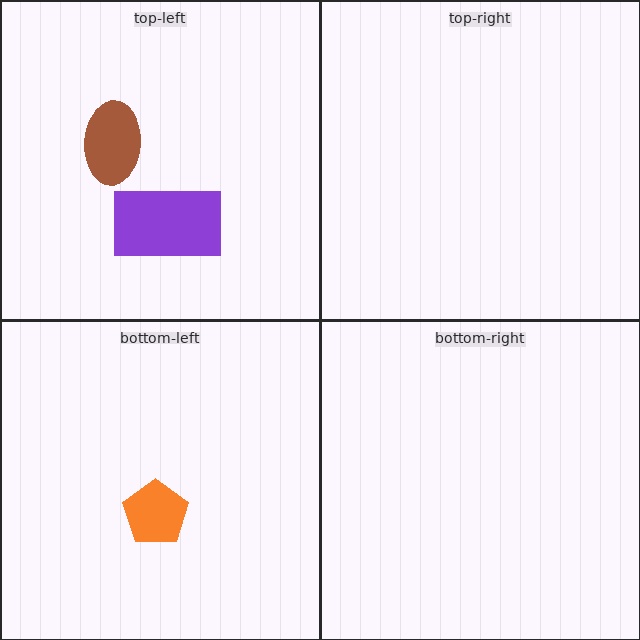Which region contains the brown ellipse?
The top-left region.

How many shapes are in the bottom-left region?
1.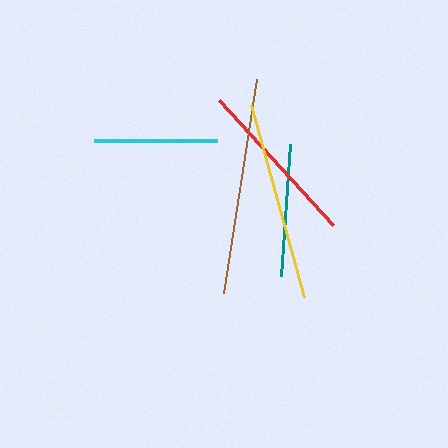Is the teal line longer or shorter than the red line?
The red line is longer than the teal line.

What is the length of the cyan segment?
The cyan segment is approximately 124 pixels long.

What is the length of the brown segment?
The brown segment is approximately 217 pixels long.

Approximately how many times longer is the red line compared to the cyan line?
The red line is approximately 1.4 times the length of the cyan line.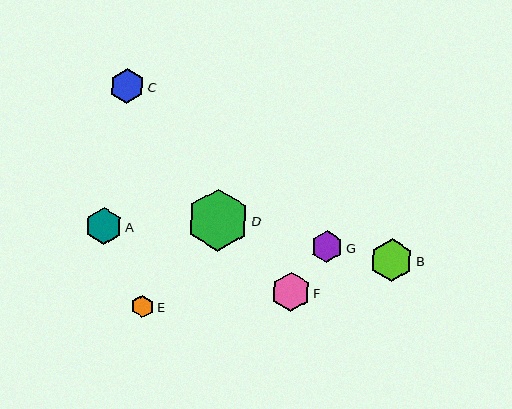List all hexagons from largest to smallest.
From largest to smallest: D, B, F, A, C, G, E.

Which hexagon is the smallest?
Hexagon E is the smallest with a size of approximately 22 pixels.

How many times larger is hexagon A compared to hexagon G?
Hexagon A is approximately 1.2 times the size of hexagon G.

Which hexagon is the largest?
Hexagon D is the largest with a size of approximately 62 pixels.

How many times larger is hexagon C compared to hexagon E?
Hexagon C is approximately 1.6 times the size of hexagon E.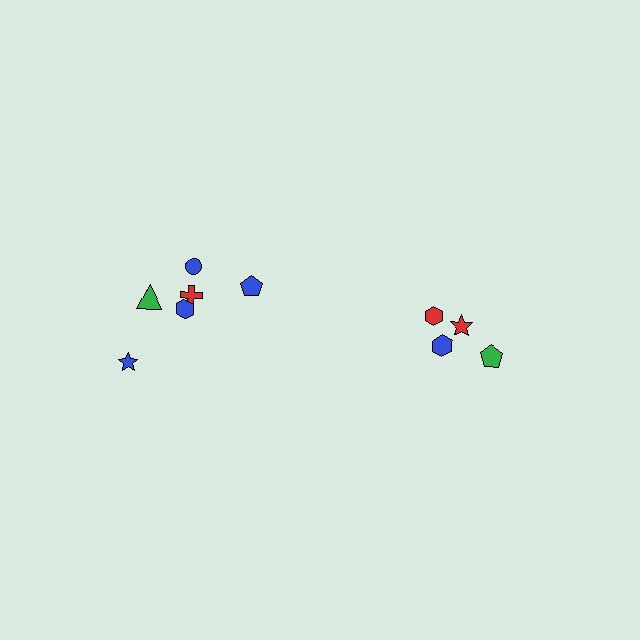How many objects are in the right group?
There are 4 objects.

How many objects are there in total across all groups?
There are 10 objects.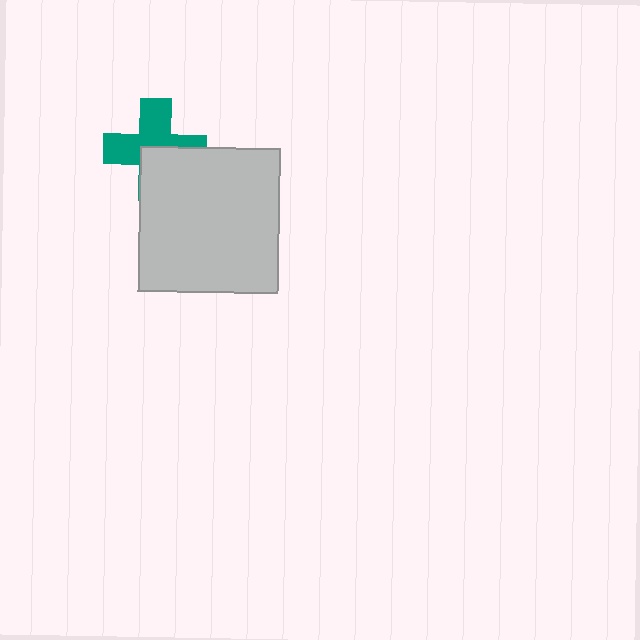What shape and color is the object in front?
The object in front is a light gray rectangle.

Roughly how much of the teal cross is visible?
About half of it is visible (roughly 58%).